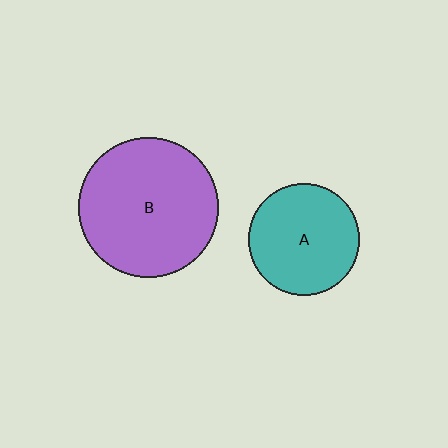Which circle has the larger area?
Circle B (purple).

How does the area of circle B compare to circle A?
Approximately 1.6 times.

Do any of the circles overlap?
No, none of the circles overlap.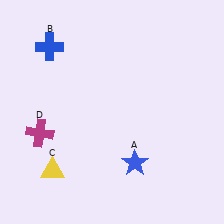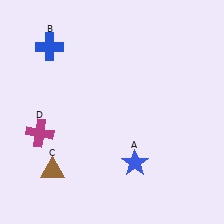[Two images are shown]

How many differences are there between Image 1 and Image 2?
There is 1 difference between the two images.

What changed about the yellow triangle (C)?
In Image 1, C is yellow. In Image 2, it changed to brown.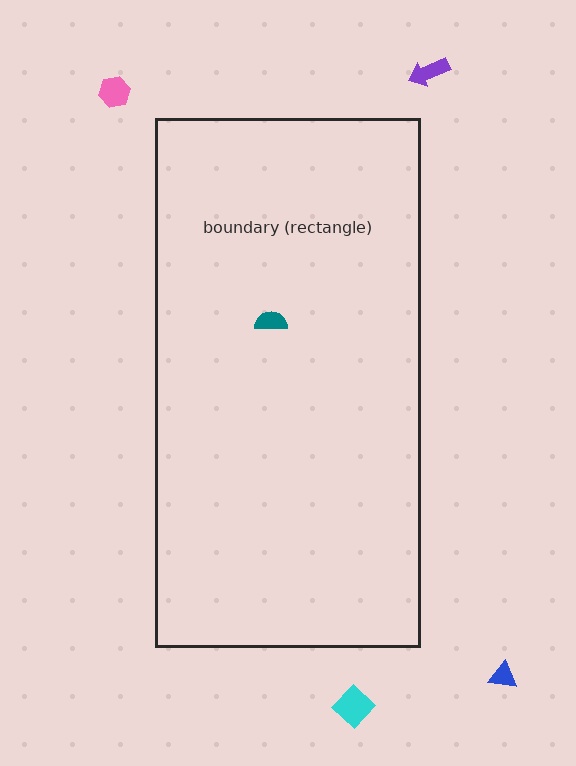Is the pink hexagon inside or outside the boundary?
Outside.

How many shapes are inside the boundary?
1 inside, 4 outside.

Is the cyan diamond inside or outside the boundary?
Outside.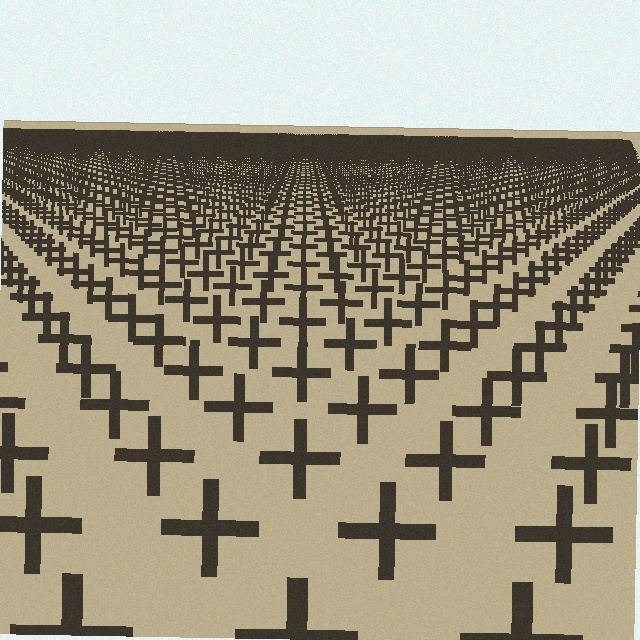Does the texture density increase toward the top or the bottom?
Density increases toward the top.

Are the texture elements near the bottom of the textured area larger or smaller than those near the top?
Larger. Near the bottom, elements are closer to the viewer and appear at a bigger on-screen size.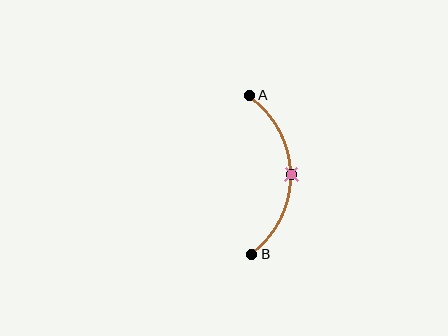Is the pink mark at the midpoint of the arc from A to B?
Yes. The pink mark lies on the arc at equal arc-length from both A and B — it is the arc midpoint.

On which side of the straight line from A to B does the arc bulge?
The arc bulges to the right of the straight line connecting A and B.